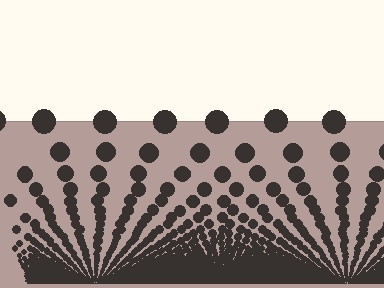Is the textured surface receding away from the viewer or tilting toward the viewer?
The surface appears to tilt toward the viewer. Texture elements get larger and sparser toward the top.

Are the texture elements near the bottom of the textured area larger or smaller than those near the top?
Smaller. The gradient is inverted — elements near the bottom are smaller and denser.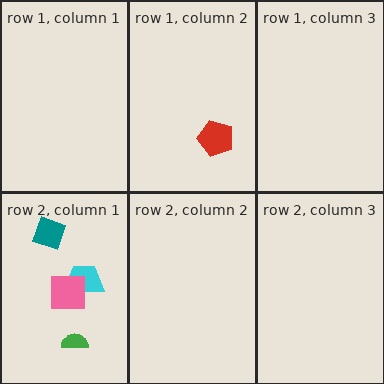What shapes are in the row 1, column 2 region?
The red pentagon.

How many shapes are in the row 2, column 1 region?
4.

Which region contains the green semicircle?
The row 2, column 1 region.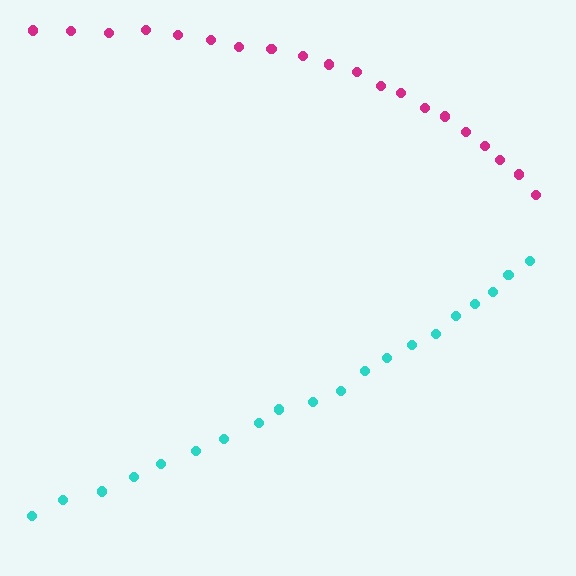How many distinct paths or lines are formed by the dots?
There are 2 distinct paths.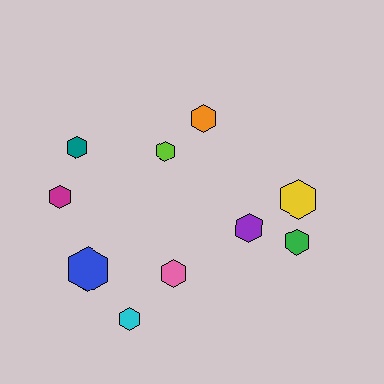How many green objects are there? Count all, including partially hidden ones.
There is 1 green object.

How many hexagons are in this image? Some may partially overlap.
There are 10 hexagons.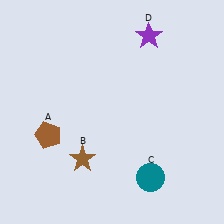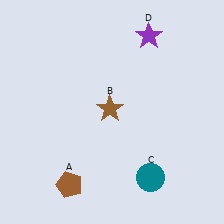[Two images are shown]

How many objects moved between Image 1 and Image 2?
2 objects moved between the two images.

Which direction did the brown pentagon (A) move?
The brown pentagon (A) moved down.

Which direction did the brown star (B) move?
The brown star (B) moved up.